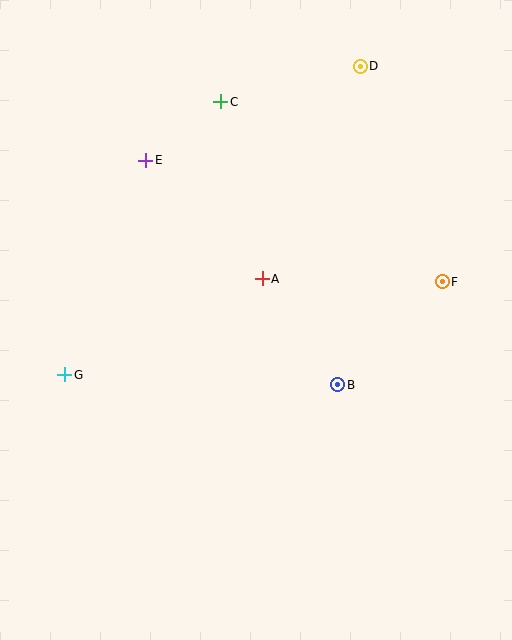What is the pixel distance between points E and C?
The distance between E and C is 95 pixels.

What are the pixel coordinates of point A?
Point A is at (262, 279).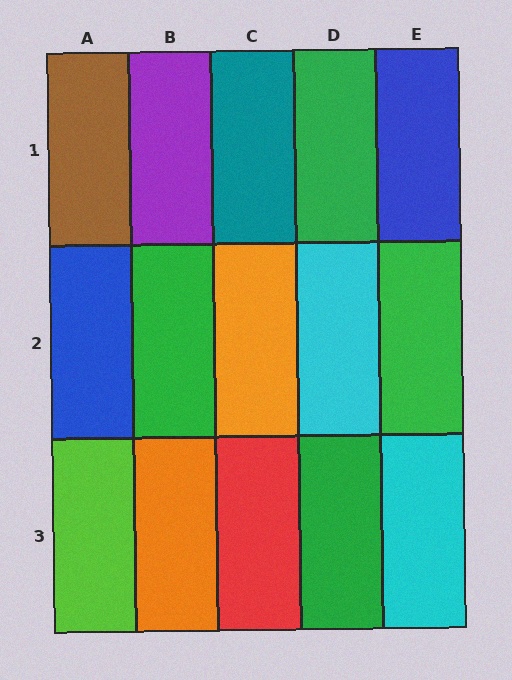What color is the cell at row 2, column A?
Blue.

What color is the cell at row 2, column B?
Green.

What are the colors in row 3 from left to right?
Lime, orange, red, green, cyan.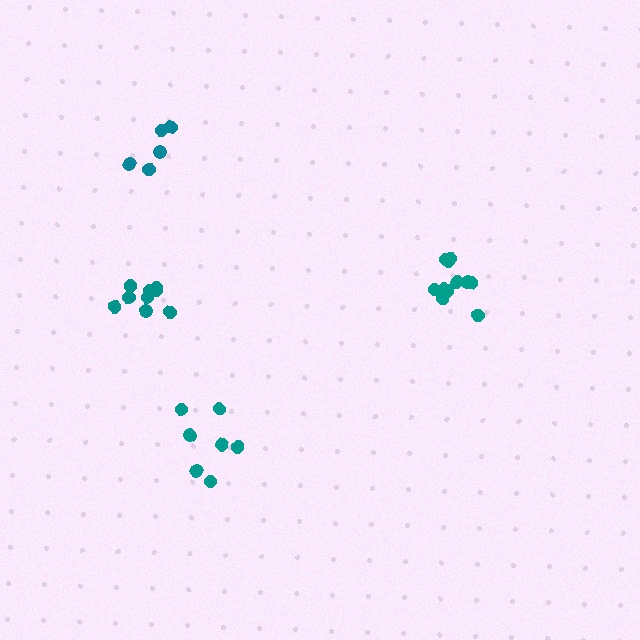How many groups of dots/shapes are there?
There are 4 groups.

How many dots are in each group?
Group 1: 9 dots, Group 2: 7 dots, Group 3: 11 dots, Group 4: 5 dots (32 total).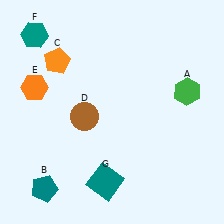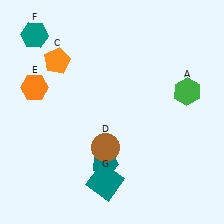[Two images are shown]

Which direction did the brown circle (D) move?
The brown circle (D) moved down.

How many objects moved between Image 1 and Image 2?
2 objects moved between the two images.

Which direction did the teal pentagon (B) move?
The teal pentagon (B) moved right.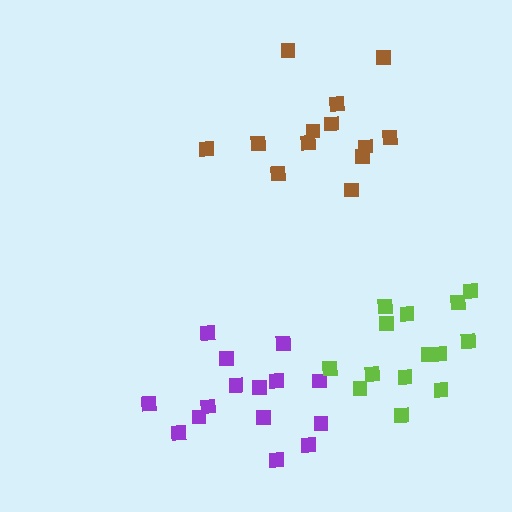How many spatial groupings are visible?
There are 3 spatial groupings.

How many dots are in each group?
Group 1: 13 dots, Group 2: 15 dots, Group 3: 14 dots (42 total).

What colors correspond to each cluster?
The clusters are colored: brown, purple, lime.